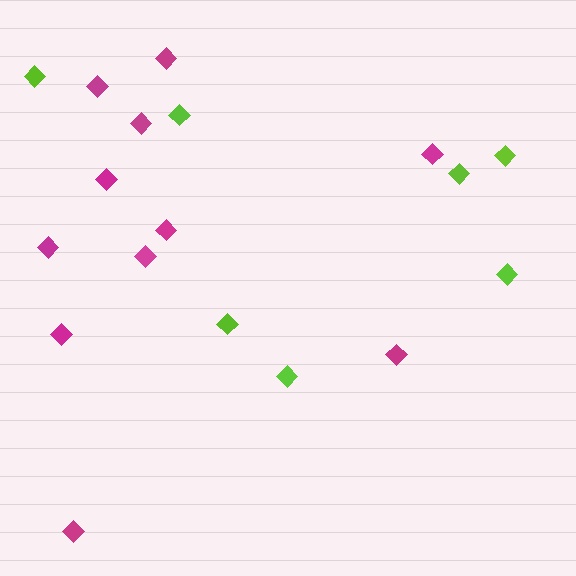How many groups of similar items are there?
There are 2 groups: one group of magenta diamonds (11) and one group of lime diamonds (7).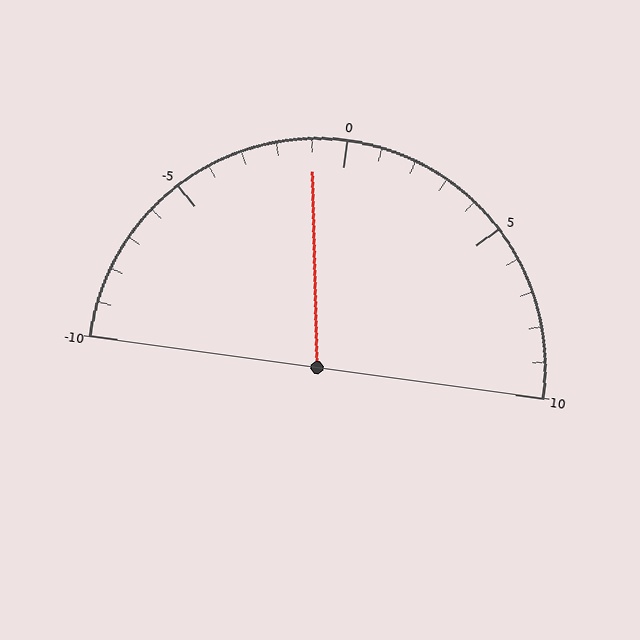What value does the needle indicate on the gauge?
The needle indicates approximately -1.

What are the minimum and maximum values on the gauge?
The gauge ranges from -10 to 10.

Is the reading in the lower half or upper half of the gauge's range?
The reading is in the lower half of the range (-10 to 10).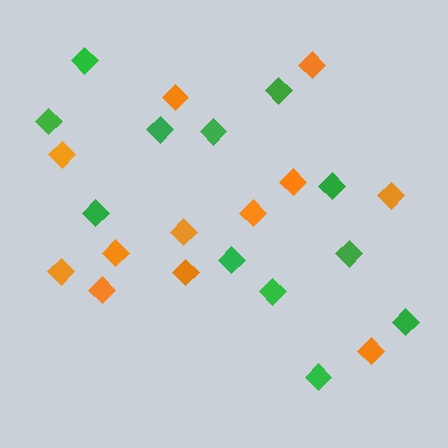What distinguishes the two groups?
There are 2 groups: one group of orange diamonds (12) and one group of green diamonds (12).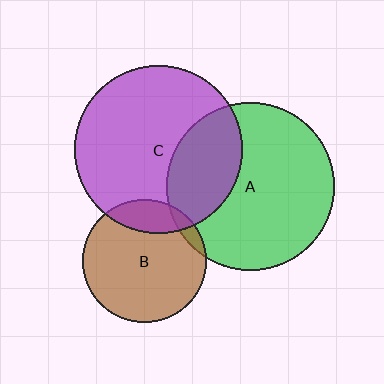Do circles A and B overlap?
Yes.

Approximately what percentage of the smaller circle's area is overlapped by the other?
Approximately 5%.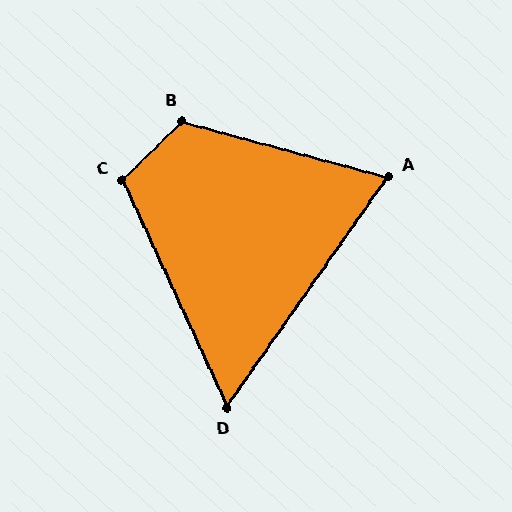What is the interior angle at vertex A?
Approximately 70 degrees (acute).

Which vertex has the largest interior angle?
B, at approximately 120 degrees.